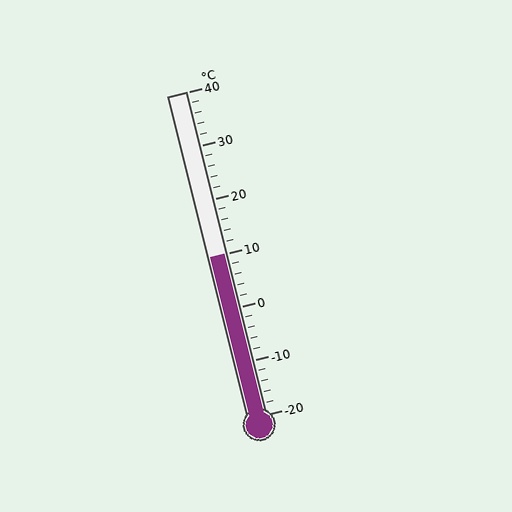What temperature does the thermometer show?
The thermometer shows approximately 10°C.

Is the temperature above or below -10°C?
The temperature is above -10°C.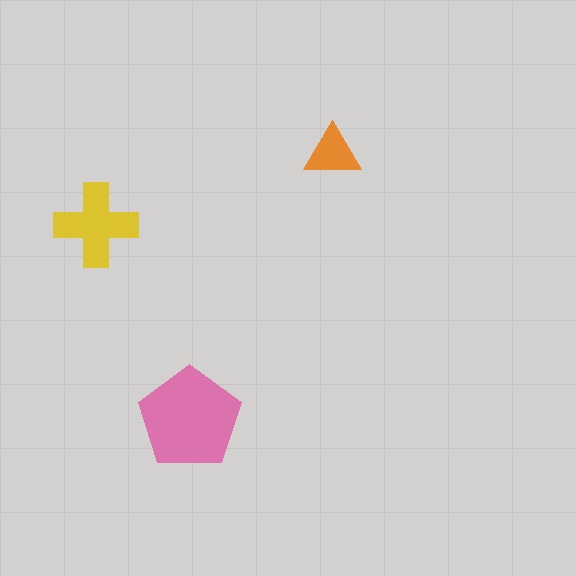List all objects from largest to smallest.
The pink pentagon, the yellow cross, the orange triangle.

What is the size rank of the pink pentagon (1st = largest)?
1st.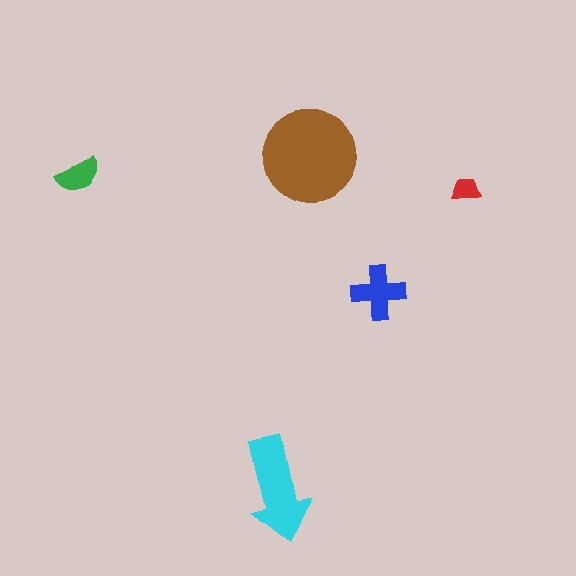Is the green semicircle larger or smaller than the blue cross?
Smaller.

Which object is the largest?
The brown circle.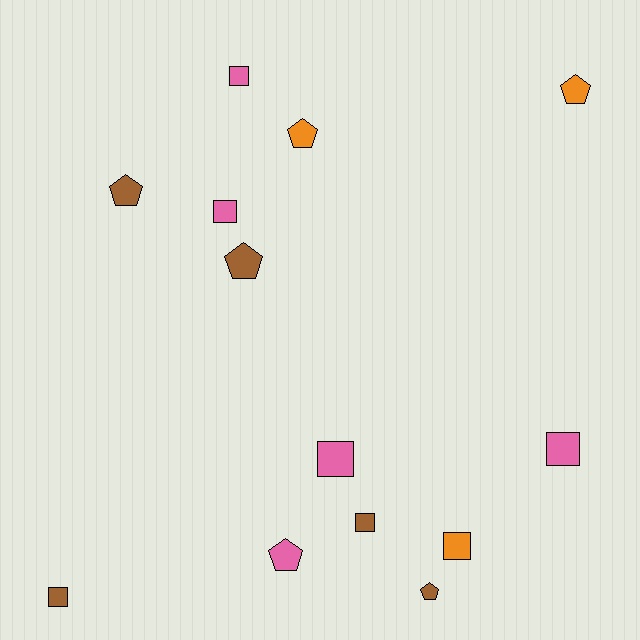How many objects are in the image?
There are 13 objects.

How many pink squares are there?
There are 4 pink squares.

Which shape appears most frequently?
Square, with 7 objects.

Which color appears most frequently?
Pink, with 5 objects.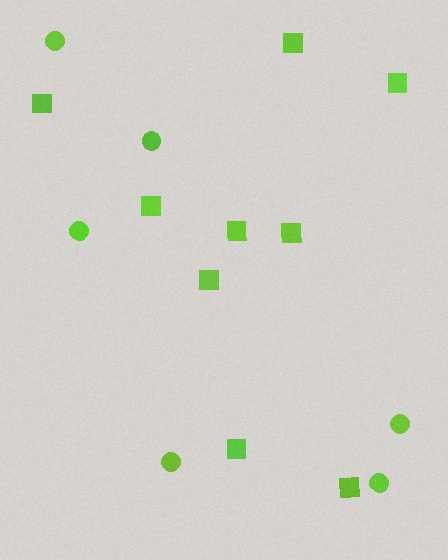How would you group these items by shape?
There are 2 groups: one group of squares (9) and one group of circles (6).